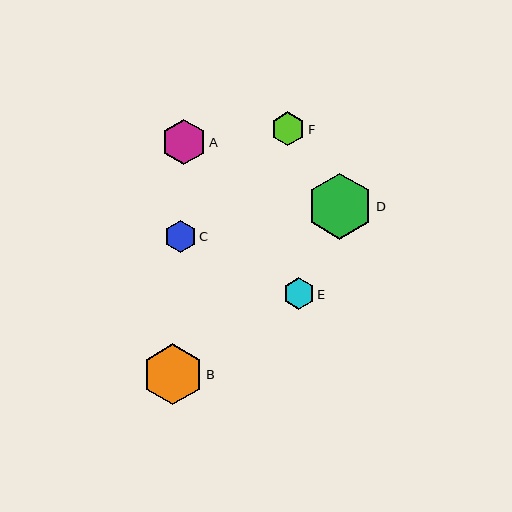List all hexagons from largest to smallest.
From largest to smallest: D, B, A, F, C, E.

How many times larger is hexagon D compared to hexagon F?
Hexagon D is approximately 1.9 times the size of hexagon F.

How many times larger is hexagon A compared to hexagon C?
Hexagon A is approximately 1.4 times the size of hexagon C.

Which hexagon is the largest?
Hexagon D is the largest with a size of approximately 66 pixels.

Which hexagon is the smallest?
Hexagon E is the smallest with a size of approximately 31 pixels.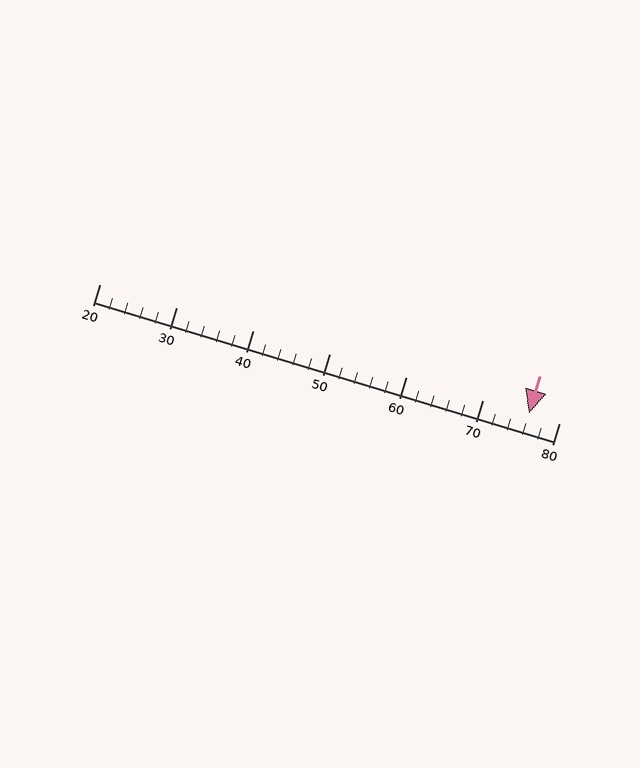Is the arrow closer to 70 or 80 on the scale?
The arrow is closer to 80.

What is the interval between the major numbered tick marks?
The major tick marks are spaced 10 units apart.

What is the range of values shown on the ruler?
The ruler shows values from 20 to 80.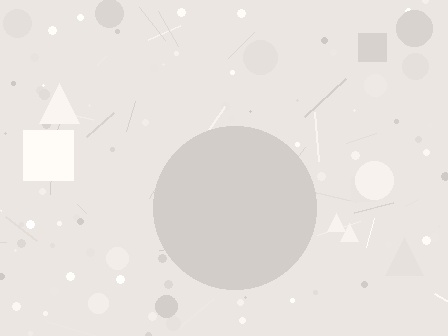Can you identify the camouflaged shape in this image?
The camouflaged shape is a circle.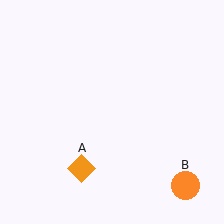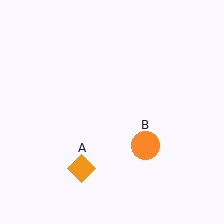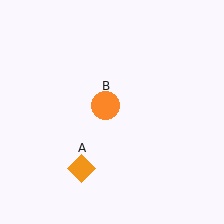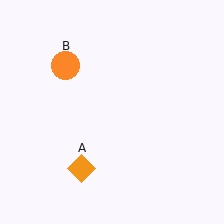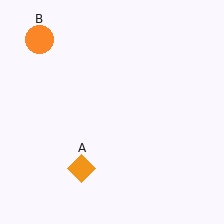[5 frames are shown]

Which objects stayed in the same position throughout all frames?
Orange diamond (object A) remained stationary.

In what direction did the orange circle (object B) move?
The orange circle (object B) moved up and to the left.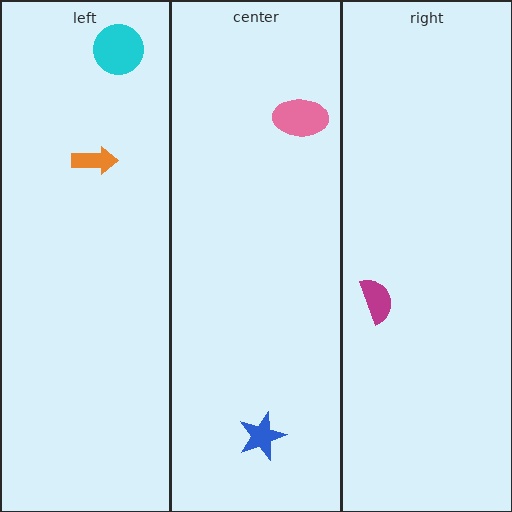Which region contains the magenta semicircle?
The right region.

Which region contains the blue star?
The center region.